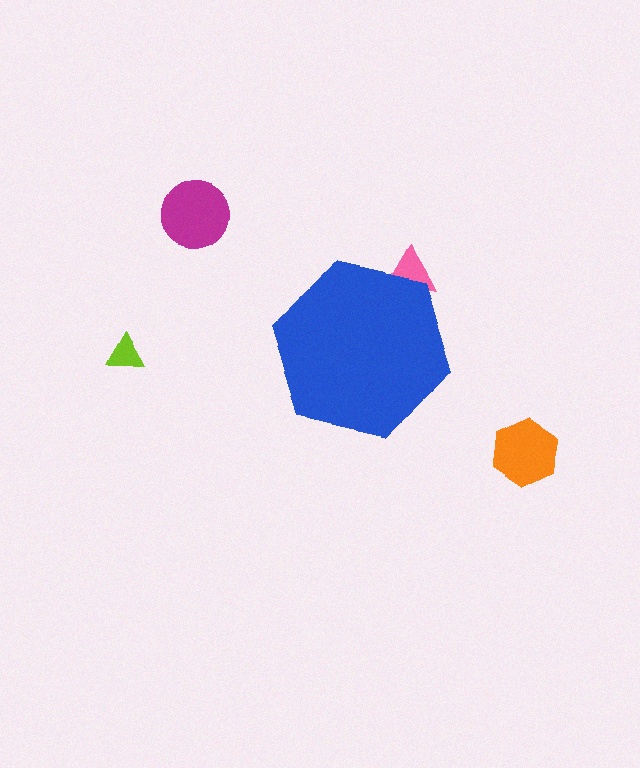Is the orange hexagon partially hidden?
No, the orange hexagon is fully visible.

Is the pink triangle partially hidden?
Yes, the pink triangle is partially hidden behind the blue hexagon.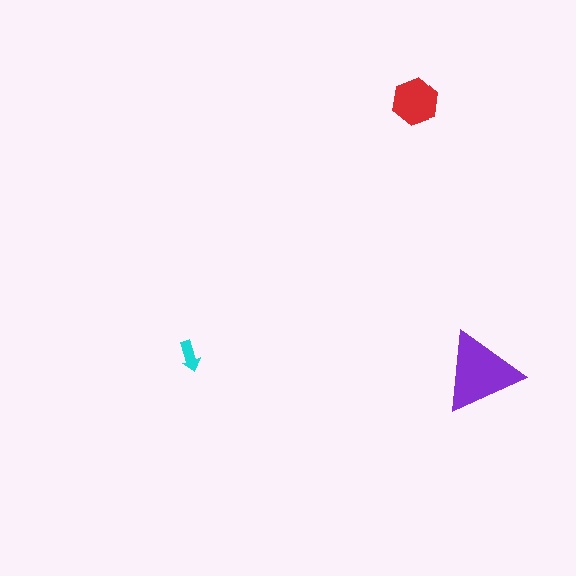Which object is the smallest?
The cyan arrow.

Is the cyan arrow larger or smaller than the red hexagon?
Smaller.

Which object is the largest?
The purple triangle.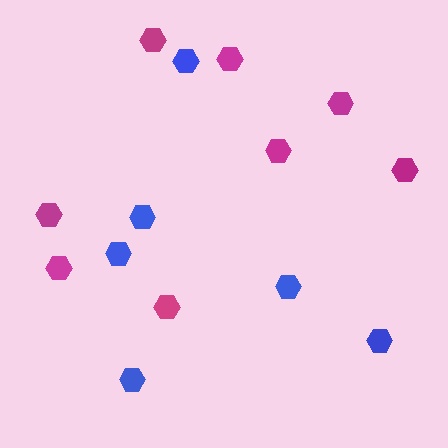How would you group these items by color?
There are 2 groups: one group of blue hexagons (6) and one group of magenta hexagons (8).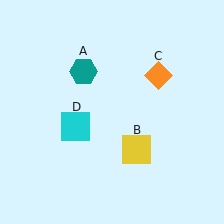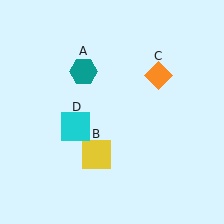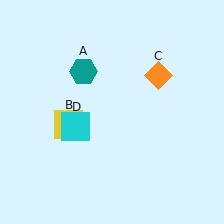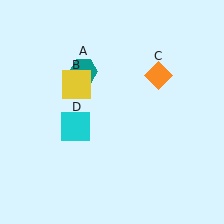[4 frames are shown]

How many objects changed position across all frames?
1 object changed position: yellow square (object B).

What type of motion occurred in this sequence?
The yellow square (object B) rotated clockwise around the center of the scene.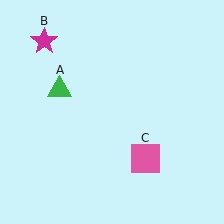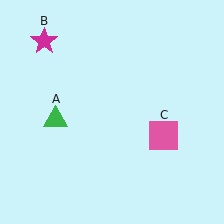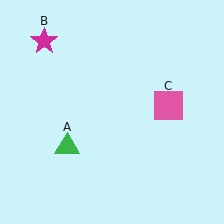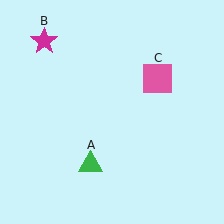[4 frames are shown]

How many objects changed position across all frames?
2 objects changed position: green triangle (object A), pink square (object C).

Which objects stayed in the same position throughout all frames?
Magenta star (object B) remained stationary.